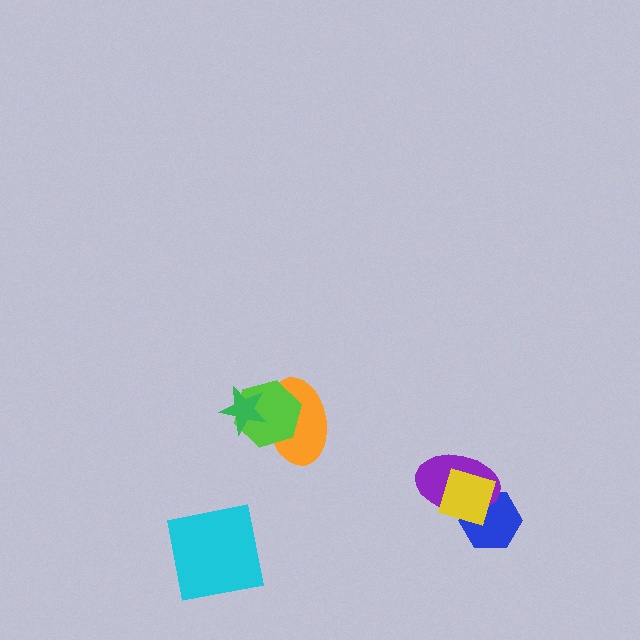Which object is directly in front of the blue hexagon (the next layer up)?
The purple ellipse is directly in front of the blue hexagon.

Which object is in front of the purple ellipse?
The yellow diamond is in front of the purple ellipse.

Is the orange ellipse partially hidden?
Yes, it is partially covered by another shape.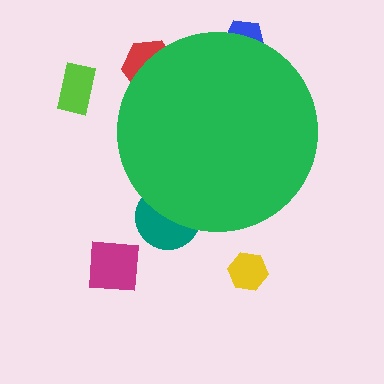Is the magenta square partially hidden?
No, the magenta square is fully visible.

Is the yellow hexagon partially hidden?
No, the yellow hexagon is fully visible.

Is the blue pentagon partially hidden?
Yes, the blue pentagon is partially hidden behind the green circle.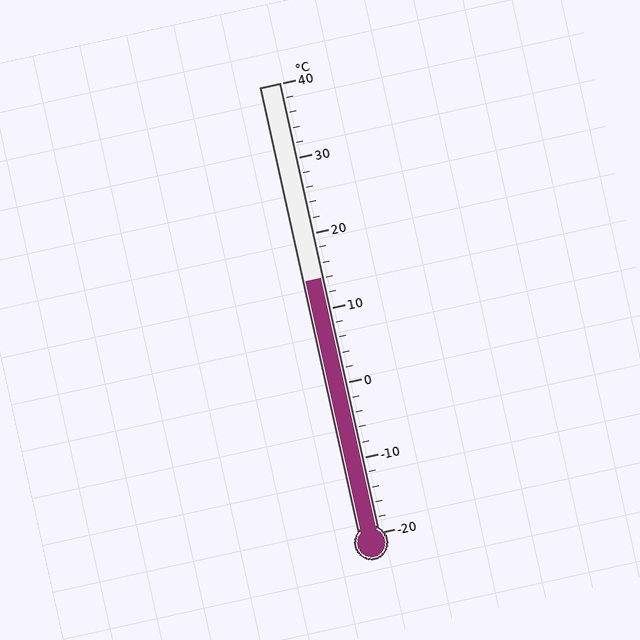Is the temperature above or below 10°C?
The temperature is above 10°C.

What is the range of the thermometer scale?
The thermometer scale ranges from -20°C to 40°C.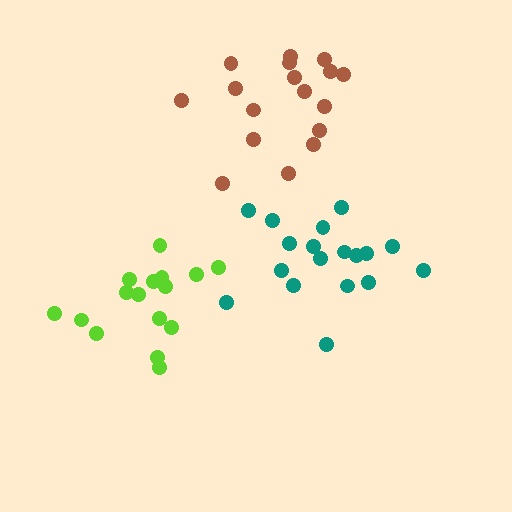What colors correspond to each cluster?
The clusters are colored: lime, teal, brown.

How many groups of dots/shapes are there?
There are 3 groups.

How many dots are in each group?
Group 1: 16 dots, Group 2: 18 dots, Group 3: 17 dots (51 total).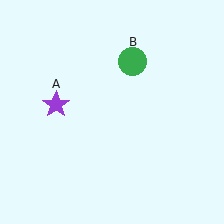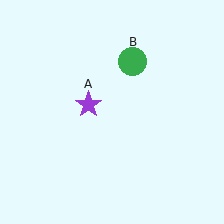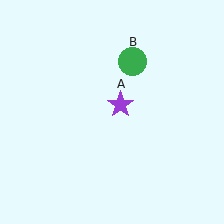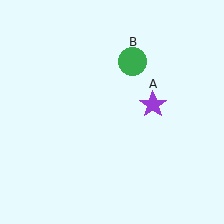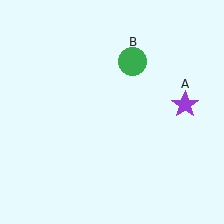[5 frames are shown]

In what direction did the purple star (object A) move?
The purple star (object A) moved right.